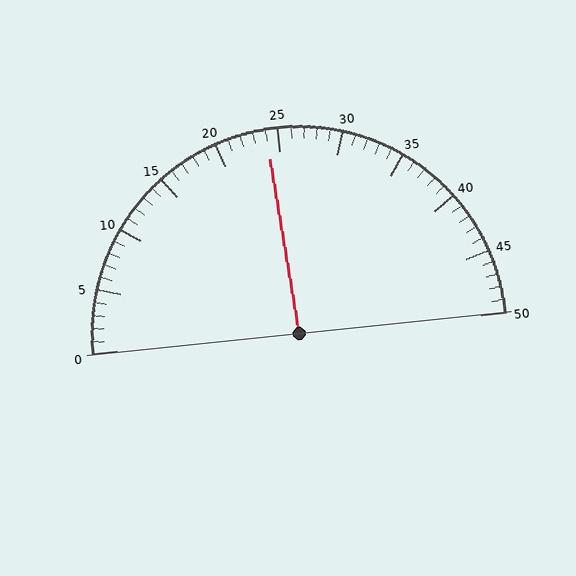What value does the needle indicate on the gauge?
The needle indicates approximately 24.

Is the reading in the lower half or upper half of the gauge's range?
The reading is in the lower half of the range (0 to 50).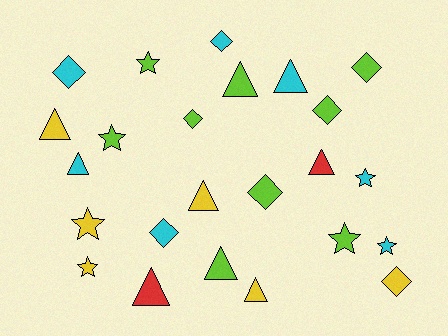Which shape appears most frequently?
Triangle, with 9 objects.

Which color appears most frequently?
Lime, with 9 objects.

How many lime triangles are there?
There are 2 lime triangles.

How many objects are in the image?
There are 24 objects.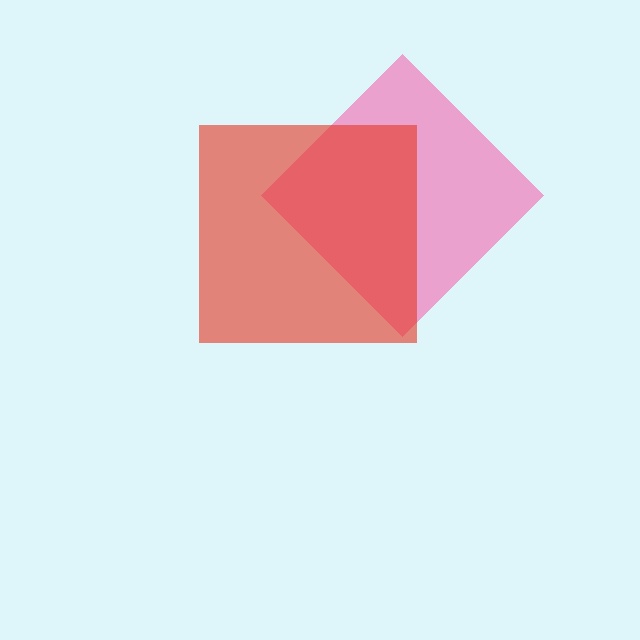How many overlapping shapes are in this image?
There are 2 overlapping shapes in the image.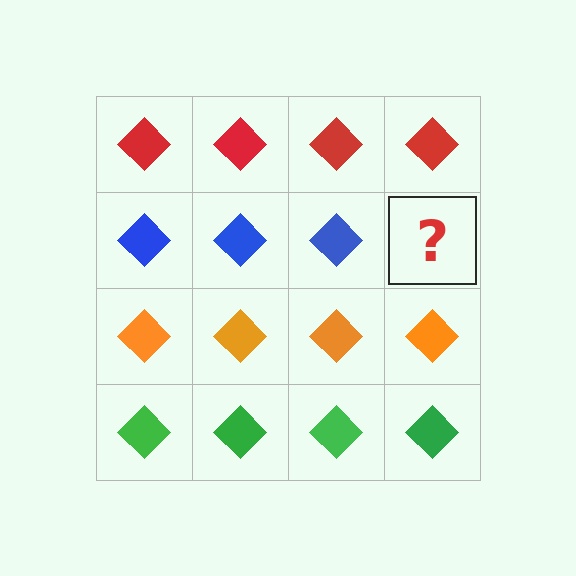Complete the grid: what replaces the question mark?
The question mark should be replaced with a blue diamond.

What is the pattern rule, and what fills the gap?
The rule is that each row has a consistent color. The gap should be filled with a blue diamond.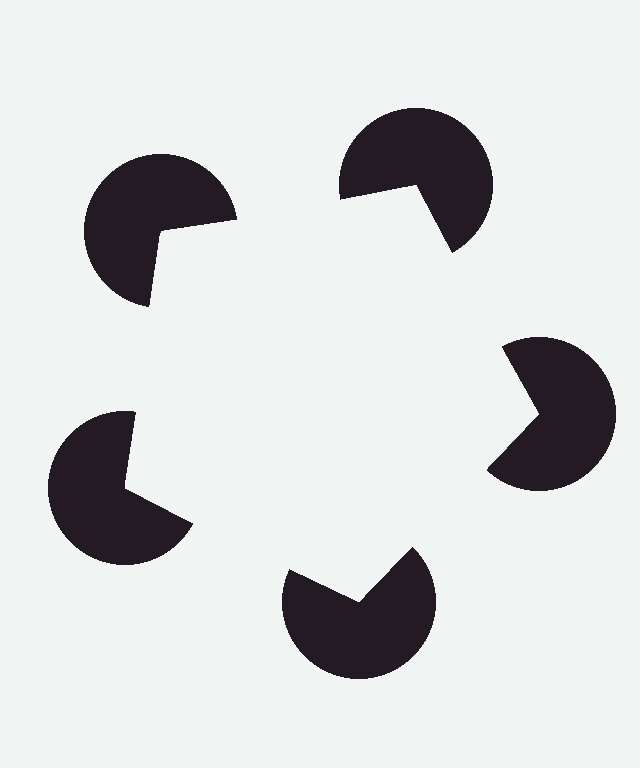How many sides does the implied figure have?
5 sides.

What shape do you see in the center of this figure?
An illusory pentagon — its edges are inferred from the aligned wedge cuts in the pac-man discs, not physically drawn.